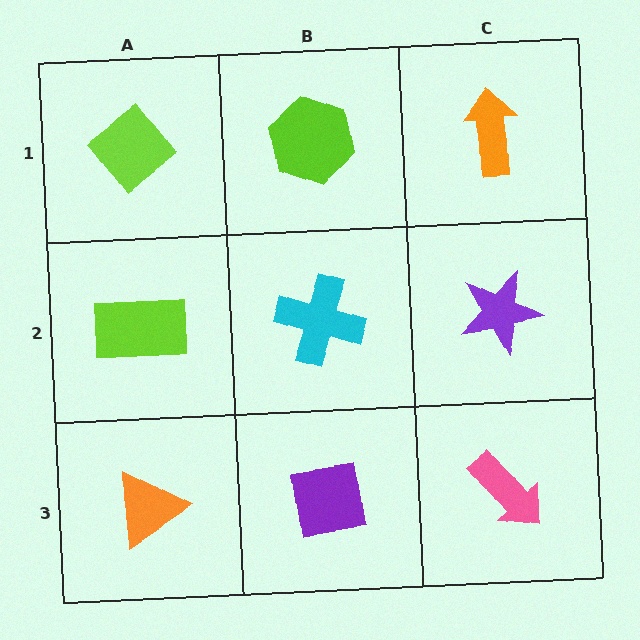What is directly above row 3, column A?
A lime rectangle.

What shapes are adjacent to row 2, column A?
A lime diamond (row 1, column A), an orange triangle (row 3, column A), a cyan cross (row 2, column B).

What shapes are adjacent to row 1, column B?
A cyan cross (row 2, column B), a lime diamond (row 1, column A), an orange arrow (row 1, column C).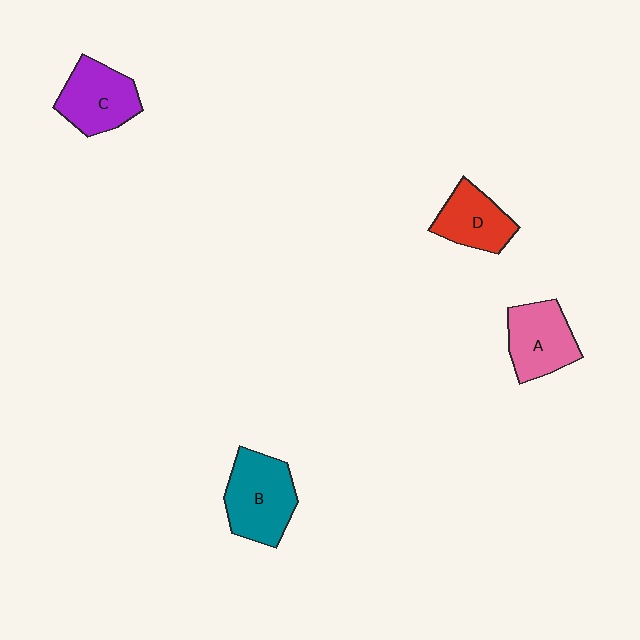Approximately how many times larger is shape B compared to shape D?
Approximately 1.4 times.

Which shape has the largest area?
Shape B (teal).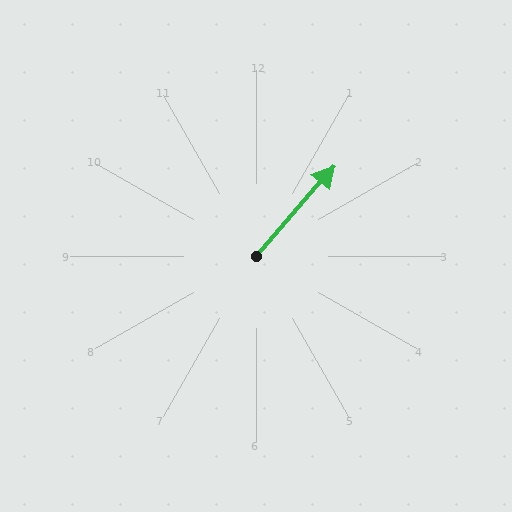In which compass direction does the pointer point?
Northeast.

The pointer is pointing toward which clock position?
Roughly 1 o'clock.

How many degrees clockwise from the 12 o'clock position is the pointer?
Approximately 41 degrees.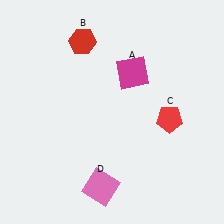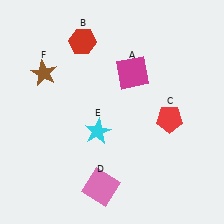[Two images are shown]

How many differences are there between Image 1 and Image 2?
There are 2 differences between the two images.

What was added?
A cyan star (E), a brown star (F) were added in Image 2.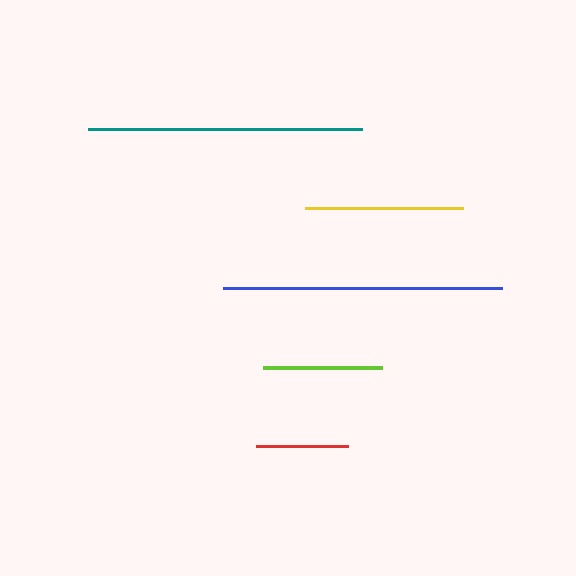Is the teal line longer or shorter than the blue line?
The blue line is longer than the teal line.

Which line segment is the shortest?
The red line is the shortest at approximately 93 pixels.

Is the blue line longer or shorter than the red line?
The blue line is longer than the red line.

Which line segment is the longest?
The blue line is the longest at approximately 279 pixels.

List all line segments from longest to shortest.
From longest to shortest: blue, teal, yellow, lime, red.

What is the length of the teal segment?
The teal segment is approximately 274 pixels long.